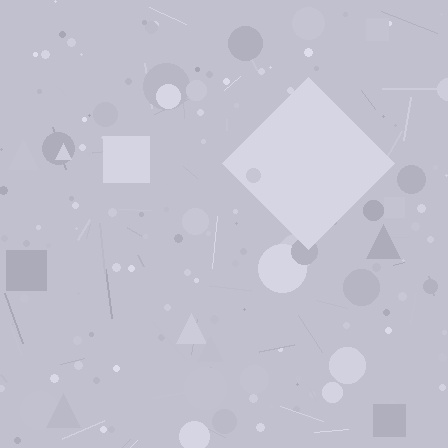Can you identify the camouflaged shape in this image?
The camouflaged shape is a diamond.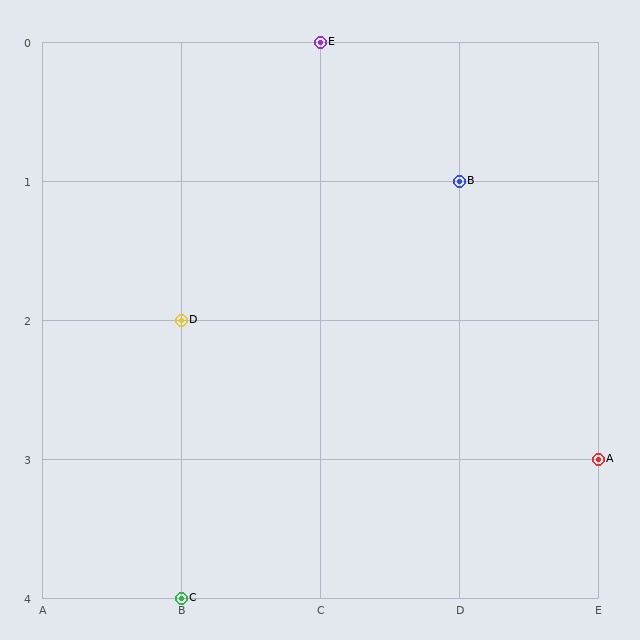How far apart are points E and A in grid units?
Points E and A are 2 columns and 3 rows apart (about 3.6 grid units diagonally).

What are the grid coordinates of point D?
Point D is at grid coordinates (B, 2).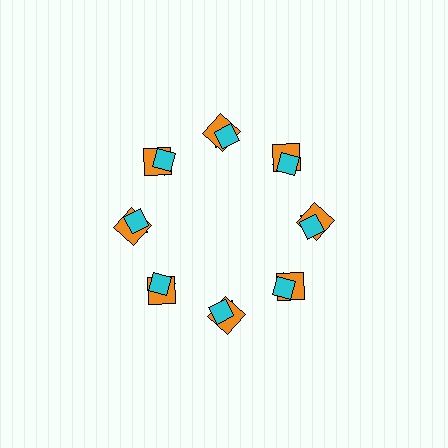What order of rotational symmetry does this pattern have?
This pattern has 8-fold rotational symmetry.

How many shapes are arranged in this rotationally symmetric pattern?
There are 24 shapes, arranged in 8 groups of 3.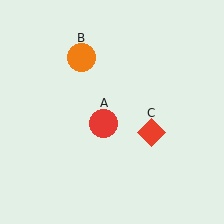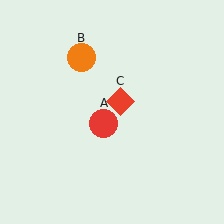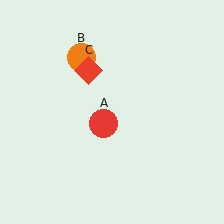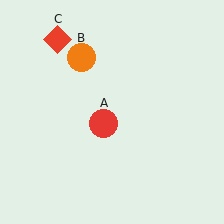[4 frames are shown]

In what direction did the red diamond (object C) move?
The red diamond (object C) moved up and to the left.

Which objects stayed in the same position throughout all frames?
Red circle (object A) and orange circle (object B) remained stationary.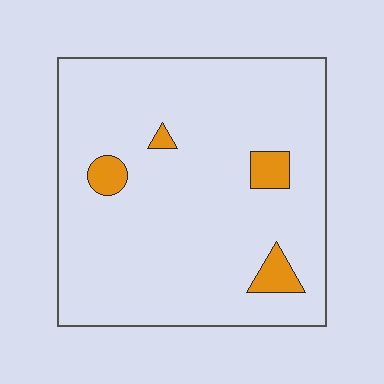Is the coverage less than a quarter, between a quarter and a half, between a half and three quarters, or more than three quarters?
Less than a quarter.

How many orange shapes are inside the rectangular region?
4.